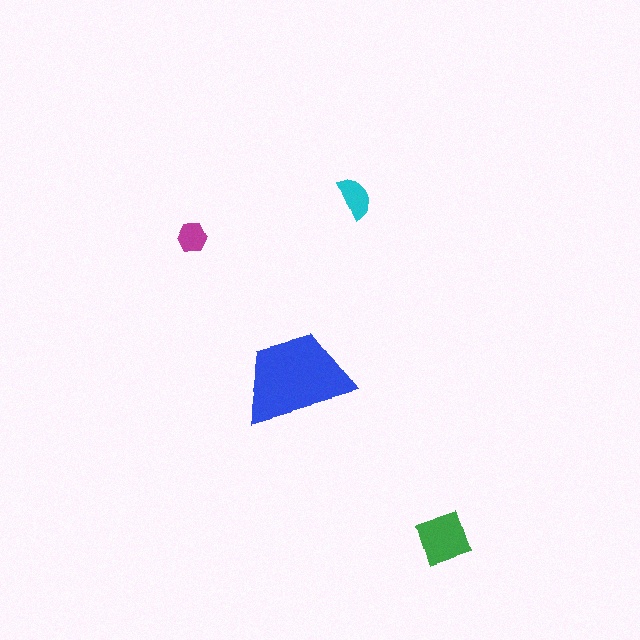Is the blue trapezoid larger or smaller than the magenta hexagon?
Larger.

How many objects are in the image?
There are 4 objects in the image.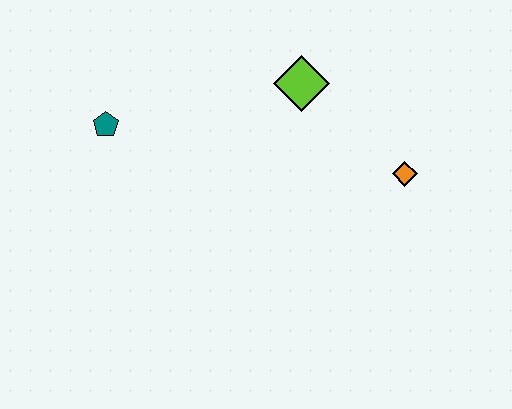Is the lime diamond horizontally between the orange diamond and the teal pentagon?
Yes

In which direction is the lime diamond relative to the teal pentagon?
The lime diamond is to the right of the teal pentagon.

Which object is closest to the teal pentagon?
The lime diamond is closest to the teal pentagon.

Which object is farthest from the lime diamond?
The teal pentagon is farthest from the lime diamond.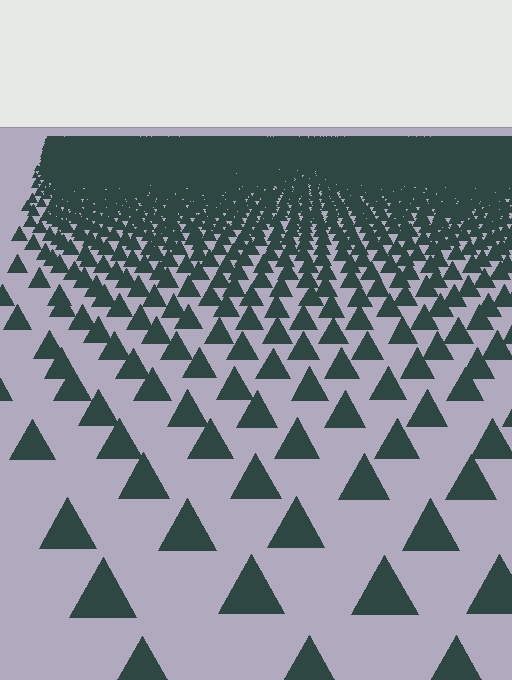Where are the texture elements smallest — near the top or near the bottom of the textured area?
Near the top.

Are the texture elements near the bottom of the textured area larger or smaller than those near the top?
Larger. Near the bottom, elements are closer to the viewer and appear at a bigger on-screen size.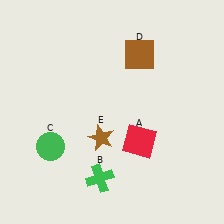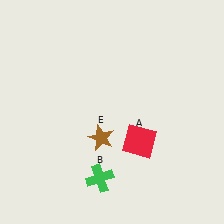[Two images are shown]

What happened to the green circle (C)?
The green circle (C) was removed in Image 2. It was in the bottom-left area of Image 1.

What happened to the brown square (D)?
The brown square (D) was removed in Image 2. It was in the top-right area of Image 1.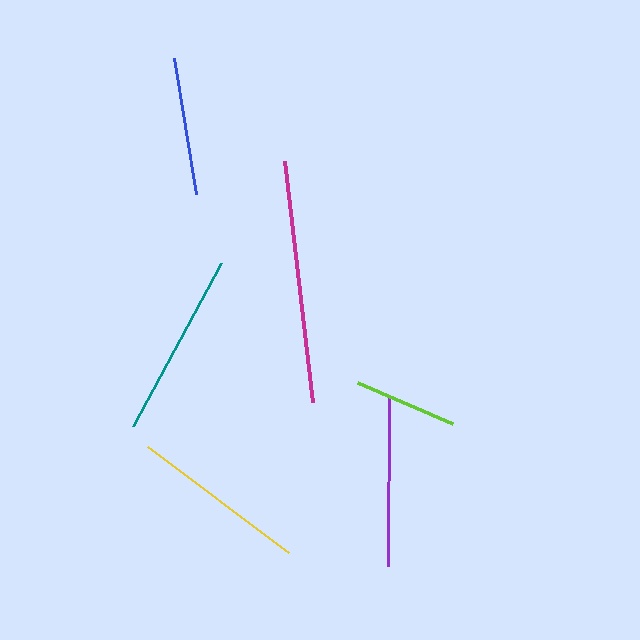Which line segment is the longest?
The magenta line is the longest at approximately 242 pixels.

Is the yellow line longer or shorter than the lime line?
The yellow line is longer than the lime line.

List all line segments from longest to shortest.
From longest to shortest: magenta, teal, yellow, purple, blue, lime.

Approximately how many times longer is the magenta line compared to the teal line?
The magenta line is approximately 1.3 times the length of the teal line.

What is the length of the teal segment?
The teal segment is approximately 186 pixels long.